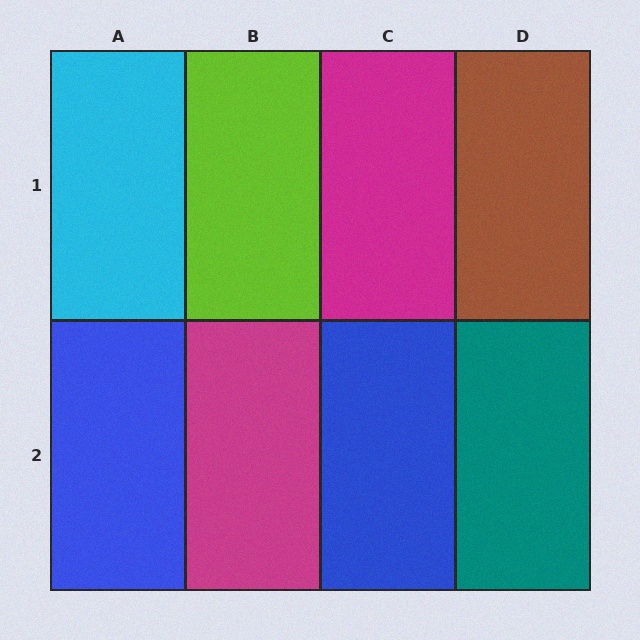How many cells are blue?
2 cells are blue.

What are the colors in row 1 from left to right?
Cyan, lime, magenta, brown.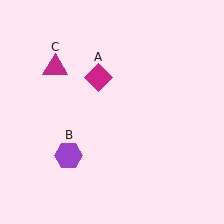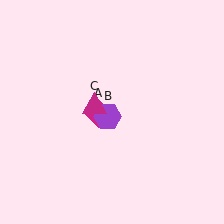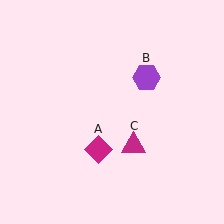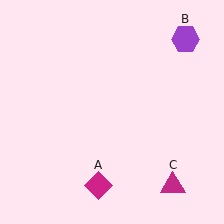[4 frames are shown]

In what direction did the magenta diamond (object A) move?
The magenta diamond (object A) moved down.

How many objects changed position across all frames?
3 objects changed position: magenta diamond (object A), purple hexagon (object B), magenta triangle (object C).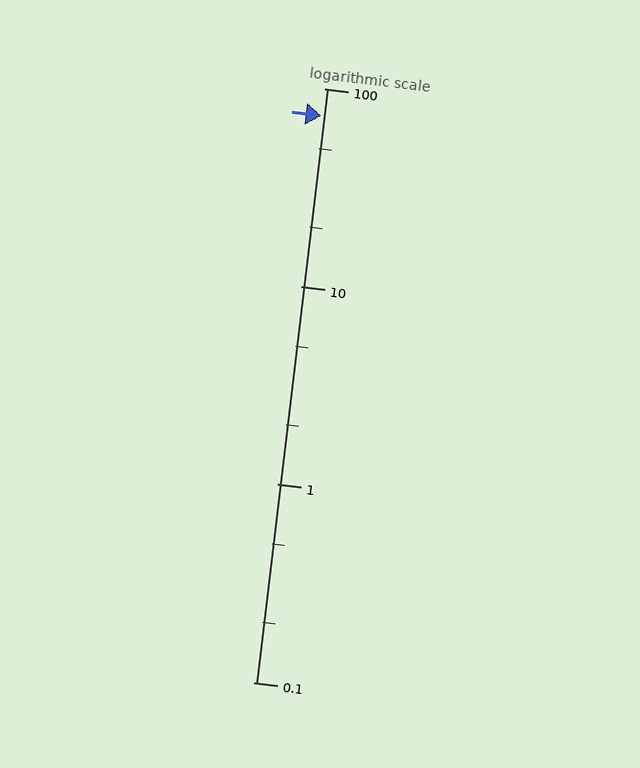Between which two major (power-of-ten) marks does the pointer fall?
The pointer is between 10 and 100.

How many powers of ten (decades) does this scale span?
The scale spans 3 decades, from 0.1 to 100.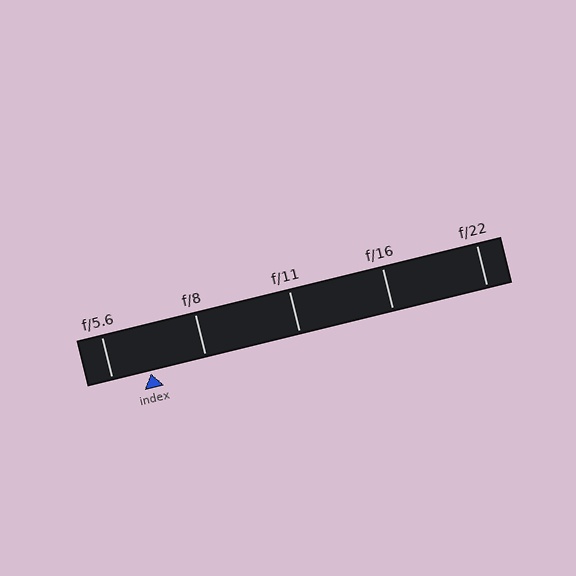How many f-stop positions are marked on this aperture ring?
There are 5 f-stop positions marked.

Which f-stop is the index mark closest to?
The index mark is closest to f/5.6.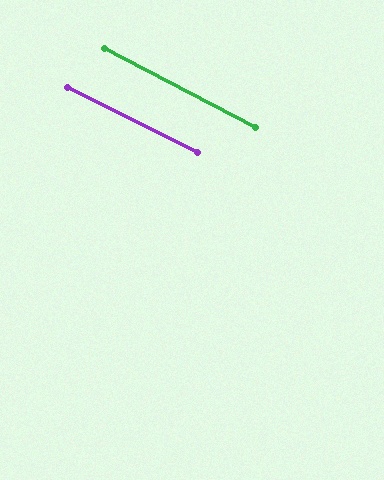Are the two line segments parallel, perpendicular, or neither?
Parallel — their directions differ by only 0.7°.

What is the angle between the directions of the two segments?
Approximately 1 degree.